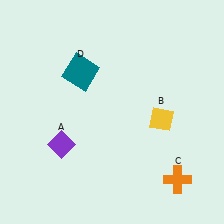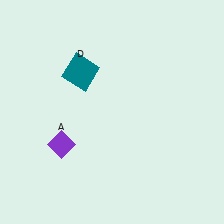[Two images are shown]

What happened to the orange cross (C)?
The orange cross (C) was removed in Image 2. It was in the bottom-right area of Image 1.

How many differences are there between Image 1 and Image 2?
There are 2 differences between the two images.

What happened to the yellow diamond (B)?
The yellow diamond (B) was removed in Image 2. It was in the bottom-right area of Image 1.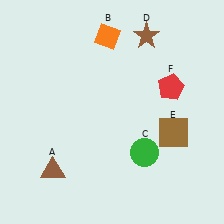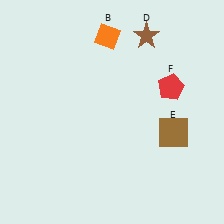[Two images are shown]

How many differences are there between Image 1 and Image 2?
There are 2 differences between the two images.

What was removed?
The brown triangle (A), the green circle (C) were removed in Image 2.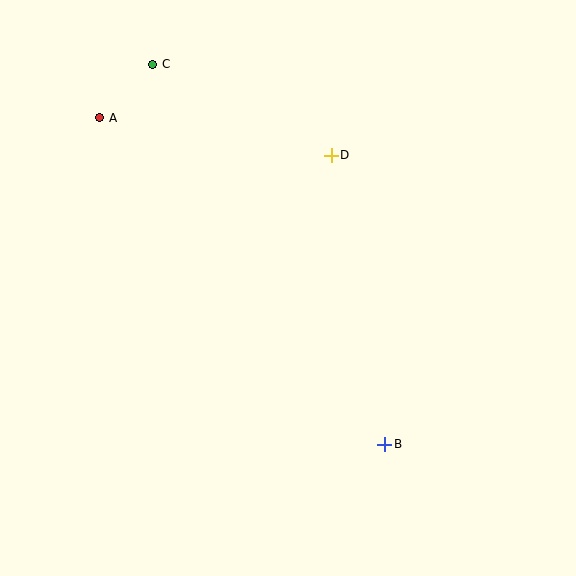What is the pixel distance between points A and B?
The distance between A and B is 434 pixels.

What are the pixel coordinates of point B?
Point B is at (385, 444).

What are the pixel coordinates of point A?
Point A is at (100, 118).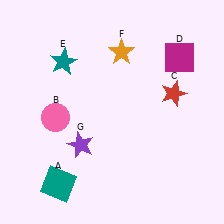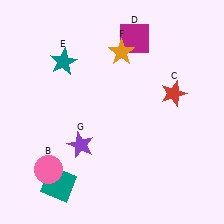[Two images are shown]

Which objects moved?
The objects that moved are: the pink circle (B), the magenta square (D).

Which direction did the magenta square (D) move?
The magenta square (D) moved left.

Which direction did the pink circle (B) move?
The pink circle (B) moved down.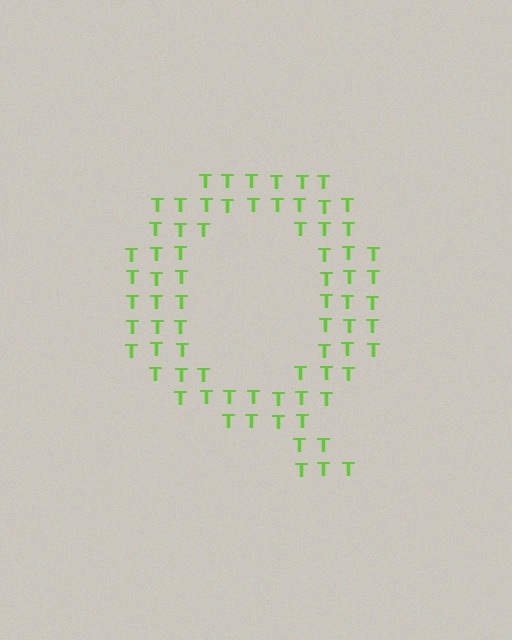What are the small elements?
The small elements are letter T's.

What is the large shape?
The large shape is the letter Q.